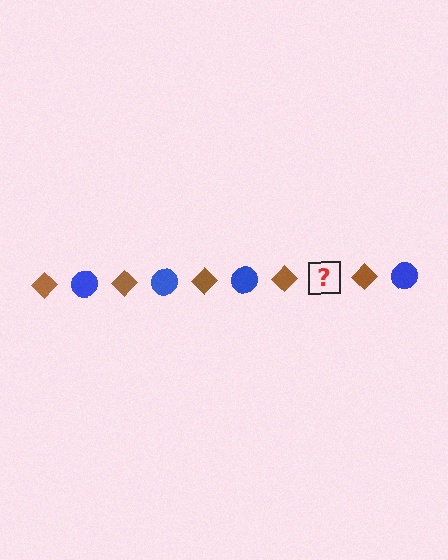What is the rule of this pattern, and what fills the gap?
The rule is that the pattern alternates between brown diamond and blue circle. The gap should be filled with a blue circle.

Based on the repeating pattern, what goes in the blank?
The blank should be a blue circle.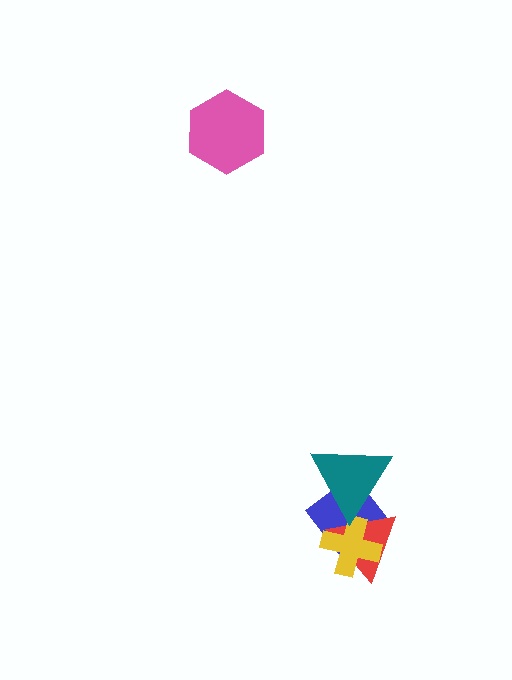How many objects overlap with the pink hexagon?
0 objects overlap with the pink hexagon.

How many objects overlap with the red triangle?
3 objects overlap with the red triangle.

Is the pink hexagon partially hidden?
No, no other shape covers it.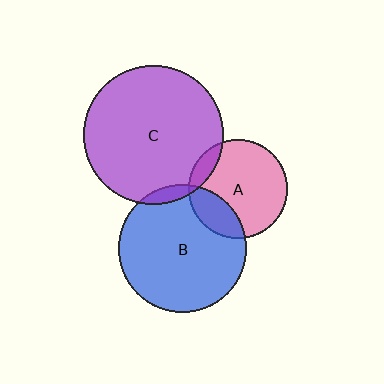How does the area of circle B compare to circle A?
Approximately 1.7 times.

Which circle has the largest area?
Circle C (purple).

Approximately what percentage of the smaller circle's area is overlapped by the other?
Approximately 5%.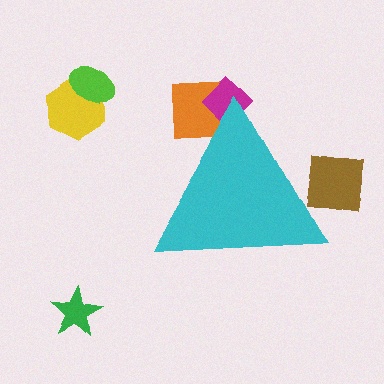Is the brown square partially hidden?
Yes, the brown square is partially hidden behind the cyan triangle.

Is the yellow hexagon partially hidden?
No, the yellow hexagon is fully visible.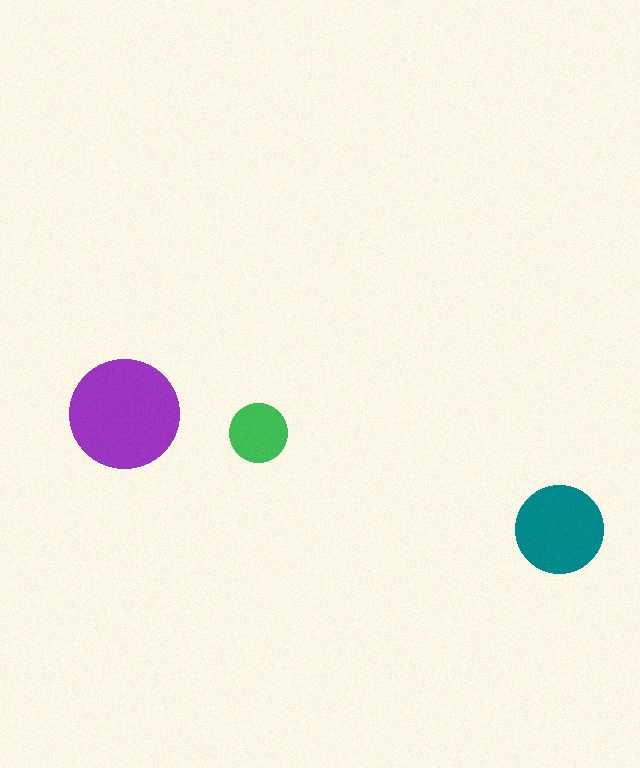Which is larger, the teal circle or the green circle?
The teal one.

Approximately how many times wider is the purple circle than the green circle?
About 2 times wider.